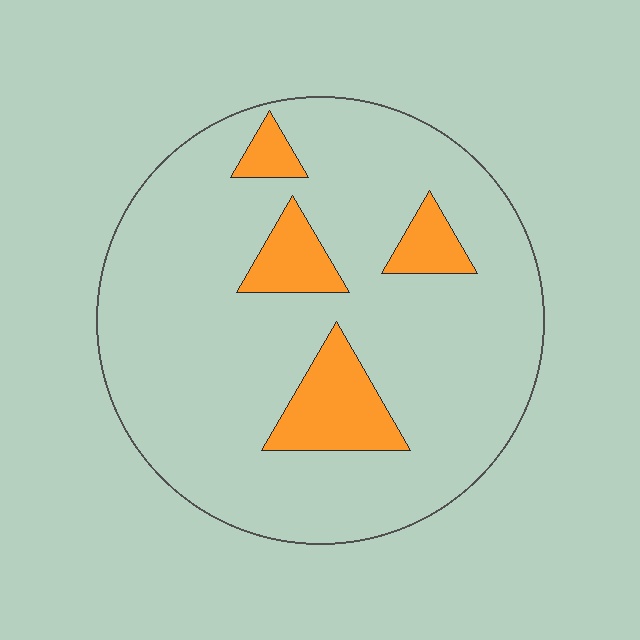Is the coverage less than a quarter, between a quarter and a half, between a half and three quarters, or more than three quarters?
Less than a quarter.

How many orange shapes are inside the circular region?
4.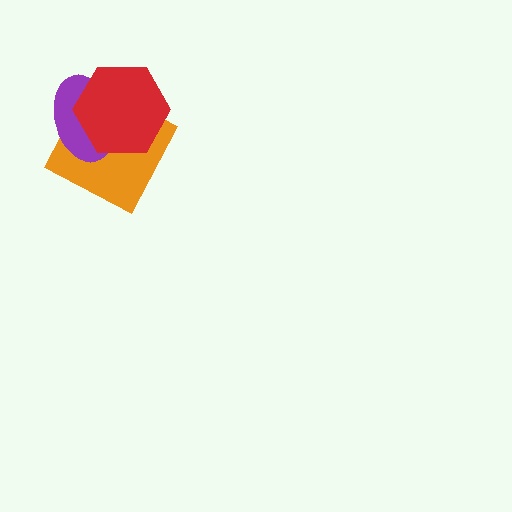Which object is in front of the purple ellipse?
The red hexagon is in front of the purple ellipse.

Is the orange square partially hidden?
Yes, it is partially covered by another shape.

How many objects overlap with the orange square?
2 objects overlap with the orange square.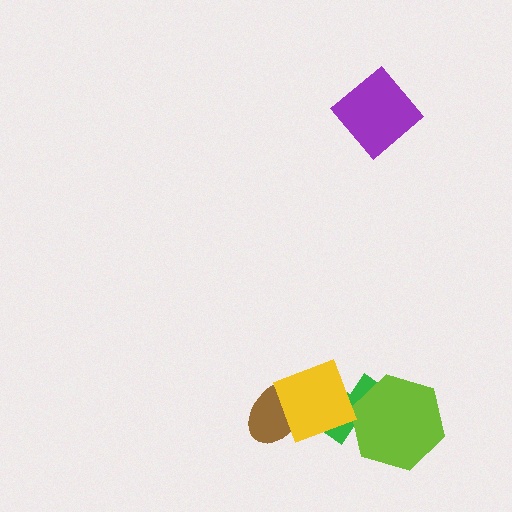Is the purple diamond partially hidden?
No, no other shape covers it.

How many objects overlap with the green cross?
2 objects overlap with the green cross.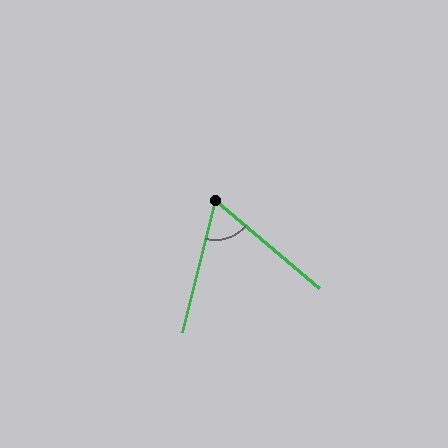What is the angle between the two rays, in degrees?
Approximately 64 degrees.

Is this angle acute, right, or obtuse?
It is acute.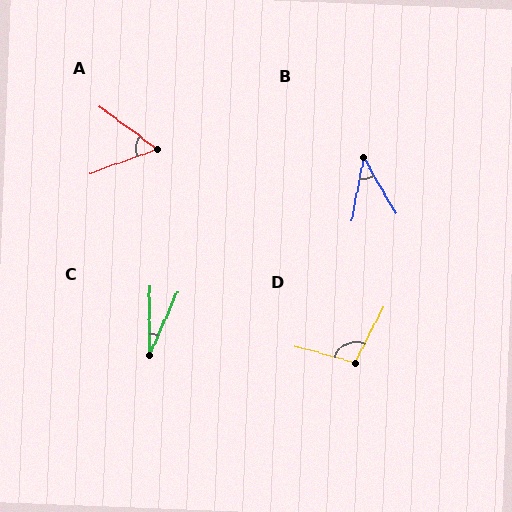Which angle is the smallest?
C, at approximately 24 degrees.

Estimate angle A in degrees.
Approximately 57 degrees.